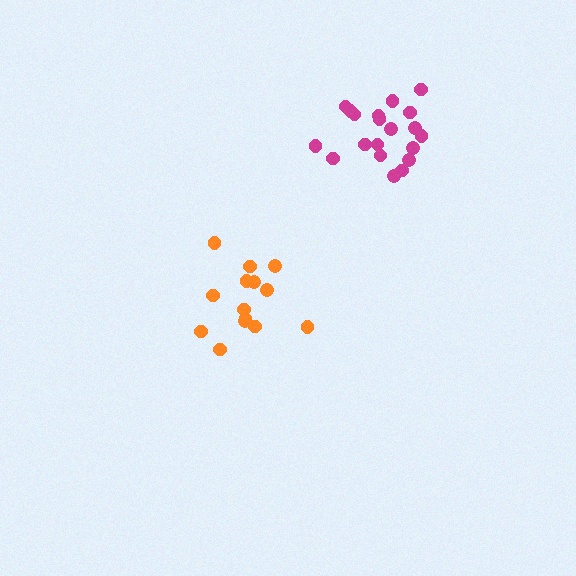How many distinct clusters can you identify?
There are 2 distinct clusters.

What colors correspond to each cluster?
The clusters are colored: orange, magenta.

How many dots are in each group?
Group 1: 14 dots, Group 2: 20 dots (34 total).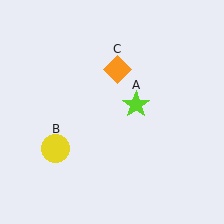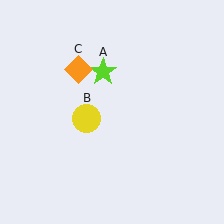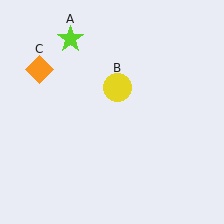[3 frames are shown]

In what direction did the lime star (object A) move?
The lime star (object A) moved up and to the left.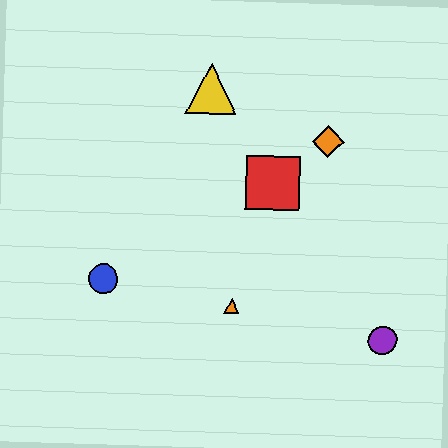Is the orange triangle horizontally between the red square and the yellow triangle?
Yes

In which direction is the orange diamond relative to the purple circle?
The orange diamond is above the purple circle.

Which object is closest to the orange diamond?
The red square is closest to the orange diamond.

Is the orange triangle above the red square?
No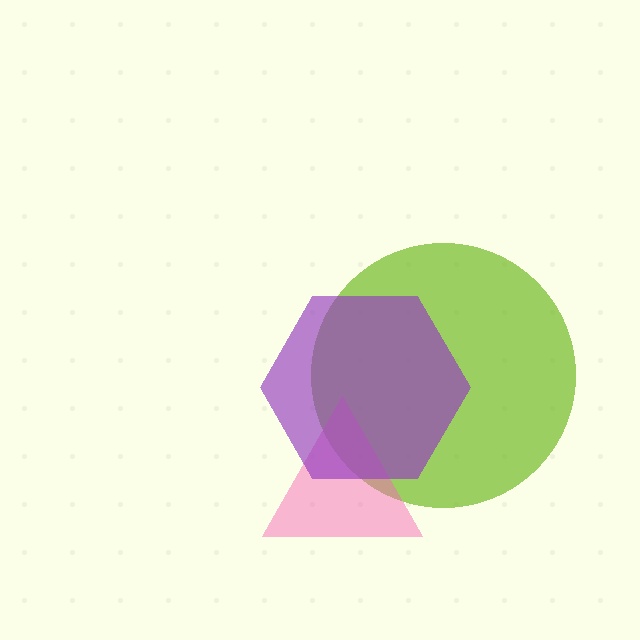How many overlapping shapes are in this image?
There are 3 overlapping shapes in the image.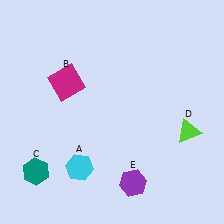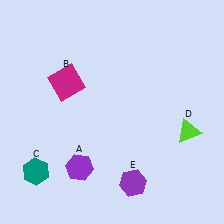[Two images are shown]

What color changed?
The hexagon (A) changed from cyan in Image 1 to purple in Image 2.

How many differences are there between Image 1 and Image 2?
There is 1 difference between the two images.